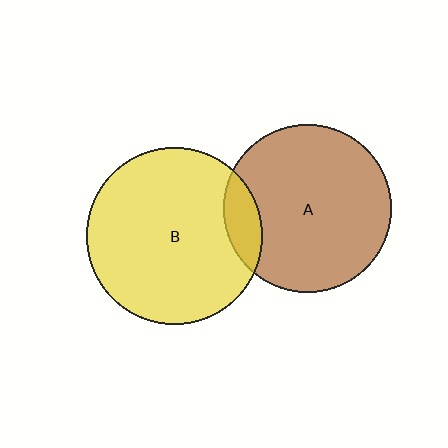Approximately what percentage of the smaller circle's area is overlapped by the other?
Approximately 10%.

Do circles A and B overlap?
Yes.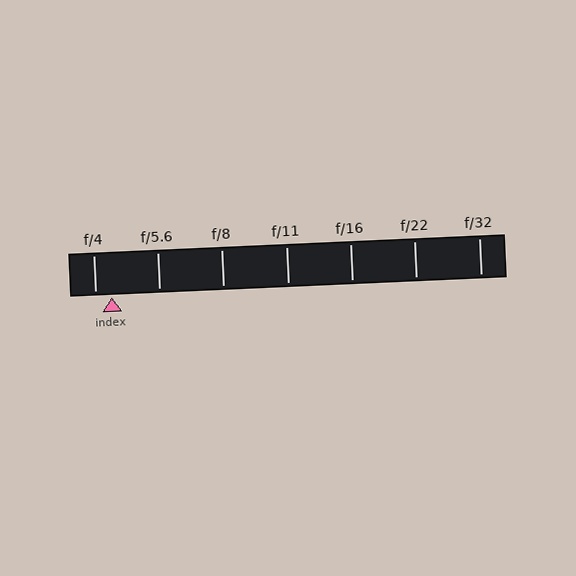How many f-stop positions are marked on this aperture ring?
There are 7 f-stop positions marked.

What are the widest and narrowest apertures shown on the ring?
The widest aperture shown is f/4 and the narrowest is f/32.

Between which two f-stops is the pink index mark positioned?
The index mark is between f/4 and f/5.6.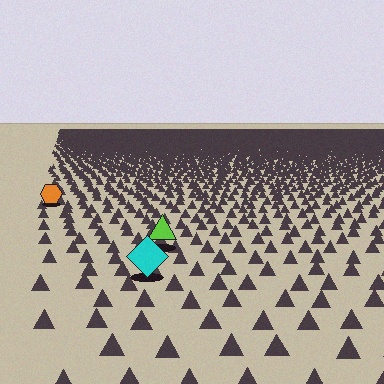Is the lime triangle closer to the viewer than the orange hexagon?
Yes. The lime triangle is closer — you can tell from the texture gradient: the ground texture is coarser near it.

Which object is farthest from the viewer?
The orange hexagon is farthest from the viewer. It appears smaller and the ground texture around it is denser.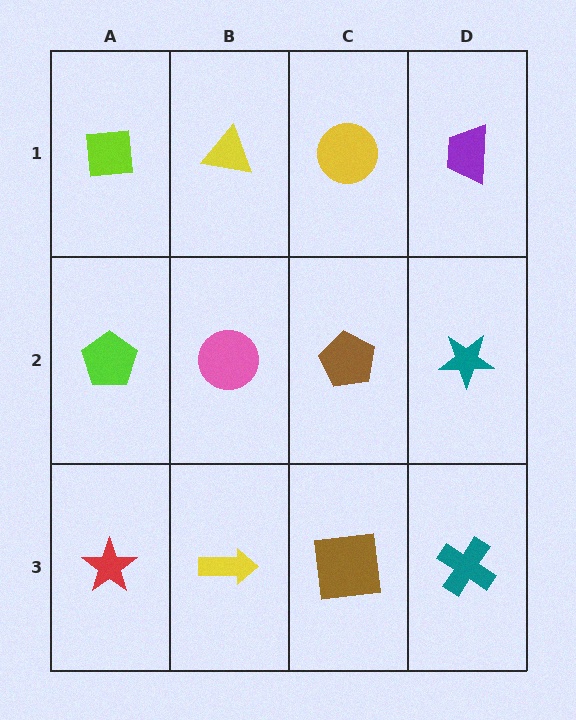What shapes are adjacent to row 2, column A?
A lime square (row 1, column A), a red star (row 3, column A), a pink circle (row 2, column B).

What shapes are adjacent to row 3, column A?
A lime pentagon (row 2, column A), a yellow arrow (row 3, column B).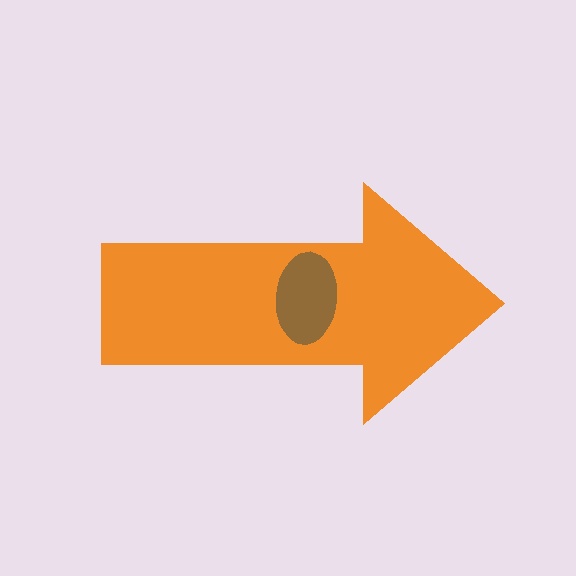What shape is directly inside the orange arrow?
The brown ellipse.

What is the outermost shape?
The orange arrow.